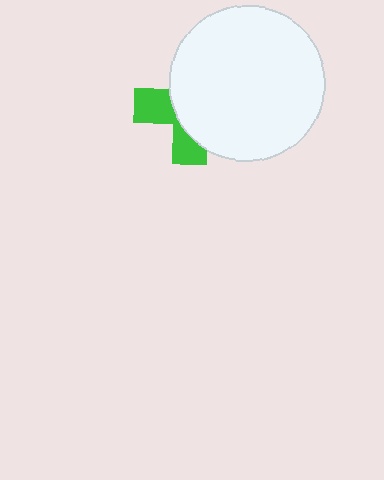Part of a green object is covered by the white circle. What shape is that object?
It is a cross.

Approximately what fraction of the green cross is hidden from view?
Roughly 65% of the green cross is hidden behind the white circle.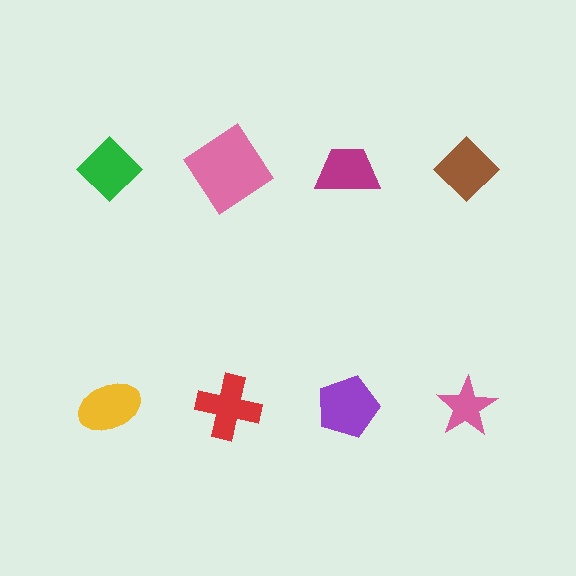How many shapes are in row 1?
4 shapes.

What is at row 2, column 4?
A pink star.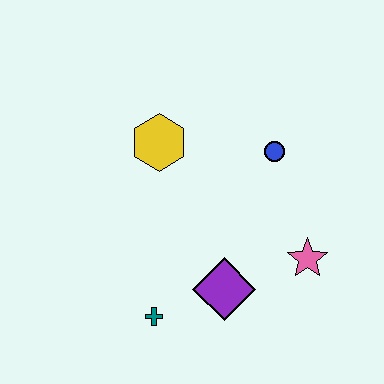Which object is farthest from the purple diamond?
The yellow hexagon is farthest from the purple diamond.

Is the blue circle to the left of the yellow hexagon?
No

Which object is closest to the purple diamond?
The teal cross is closest to the purple diamond.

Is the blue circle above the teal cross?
Yes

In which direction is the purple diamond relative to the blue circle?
The purple diamond is below the blue circle.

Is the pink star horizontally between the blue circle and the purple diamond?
No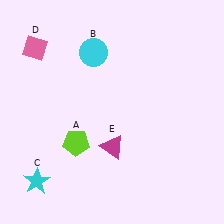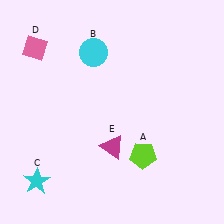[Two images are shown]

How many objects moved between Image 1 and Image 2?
1 object moved between the two images.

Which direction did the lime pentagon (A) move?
The lime pentagon (A) moved right.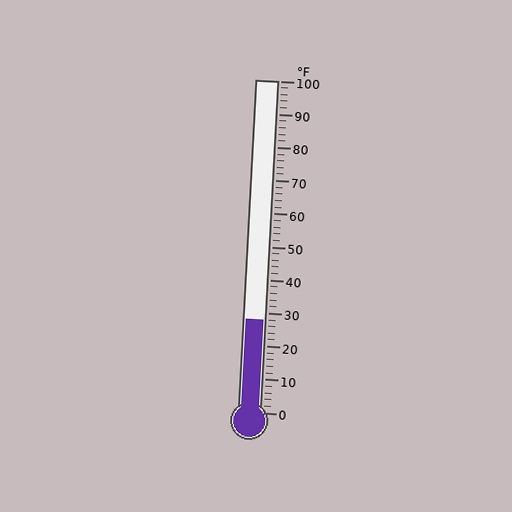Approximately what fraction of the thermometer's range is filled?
The thermometer is filled to approximately 30% of its range.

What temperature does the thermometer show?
The thermometer shows approximately 28°F.